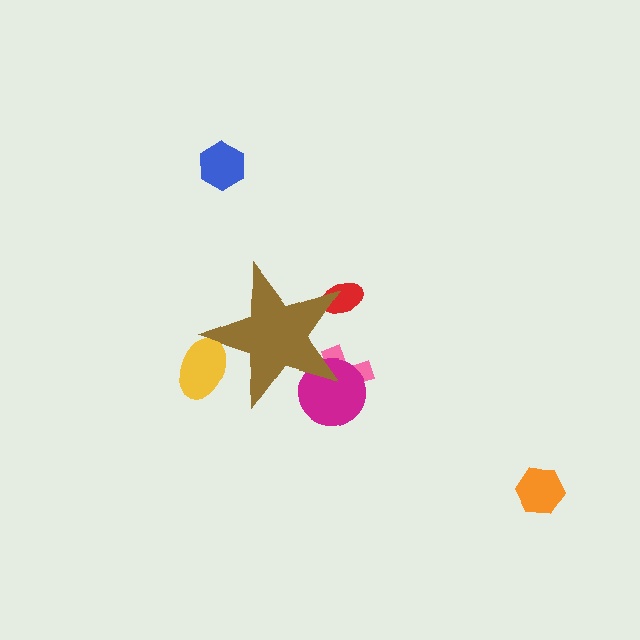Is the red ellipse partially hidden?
Yes, the red ellipse is partially hidden behind the brown star.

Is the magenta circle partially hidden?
Yes, the magenta circle is partially hidden behind the brown star.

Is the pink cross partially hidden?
Yes, the pink cross is partially hidden behind the brown star.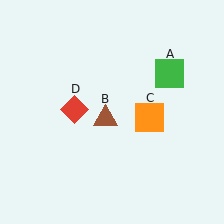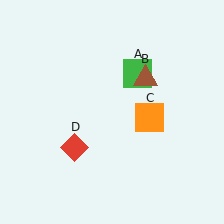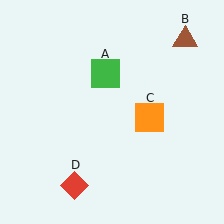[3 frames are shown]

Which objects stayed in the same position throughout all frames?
Orange square (object C) remained stationary.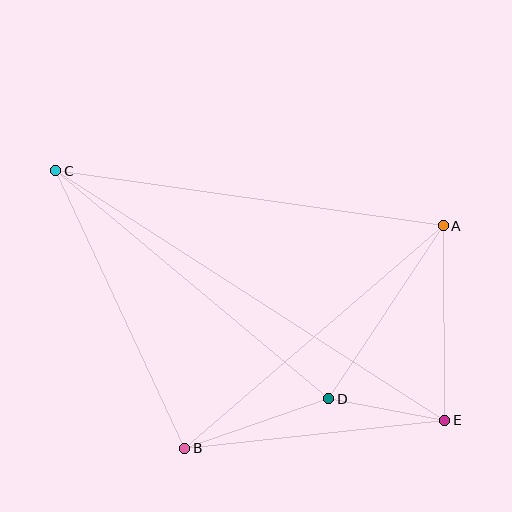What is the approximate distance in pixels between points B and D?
The distance between B and D is approximately 152 pixels.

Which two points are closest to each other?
Points D and E are closest to each other.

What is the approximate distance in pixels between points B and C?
The distance between B and C is approximately 306 pixels.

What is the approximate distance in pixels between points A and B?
The distance between A and B is approximately 341 pixels.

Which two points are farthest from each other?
Points C and E are farthest from each other.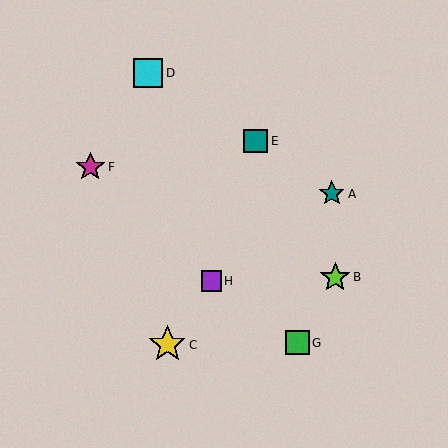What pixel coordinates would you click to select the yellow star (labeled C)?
Click at (167, 345) to select the yellow star C.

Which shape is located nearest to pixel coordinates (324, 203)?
The teal star (labeled A) at (332, 194) is nearest to that location.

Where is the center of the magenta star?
The center of the magenta star is at (90, 167).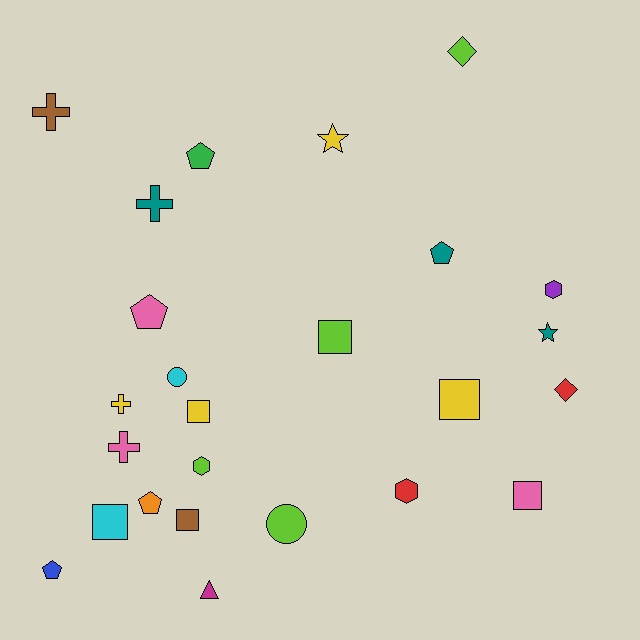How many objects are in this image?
There are 25 objects.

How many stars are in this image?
There are 2 stars.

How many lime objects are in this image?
There are 4 lime objects.